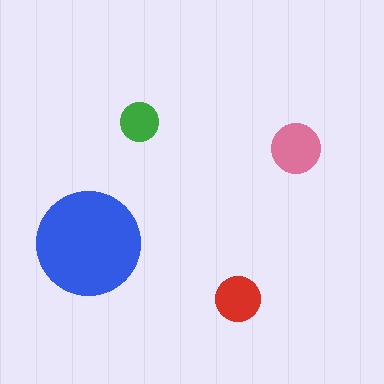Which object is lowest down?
The red circle is bottommost.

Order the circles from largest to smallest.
the blue one, the pink one, the red one, the green one.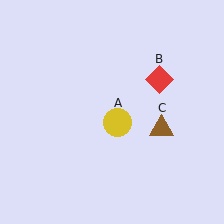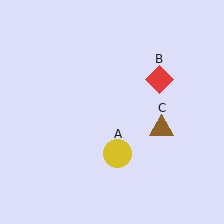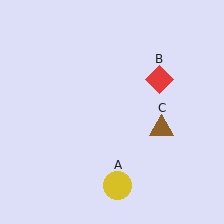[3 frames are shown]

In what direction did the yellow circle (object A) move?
The yellow circle (object A) moved down.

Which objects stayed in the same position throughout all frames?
Red diamond (object B) and brown triangle (object C) remained stationary.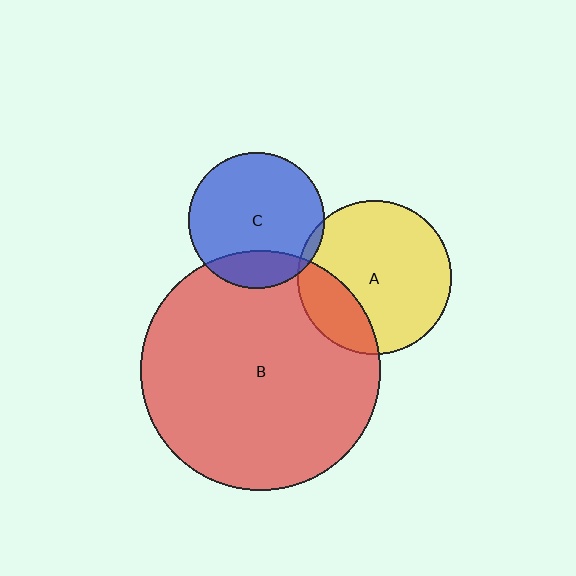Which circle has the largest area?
Circle B (red).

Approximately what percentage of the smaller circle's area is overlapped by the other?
Approximately 25%.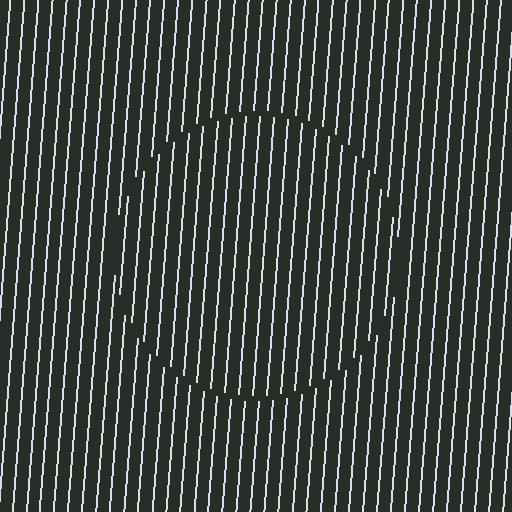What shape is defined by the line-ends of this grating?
An illusory circle. The interior of the shape contains the same grating, shifted by half a period — the contour is defined by the phase discontinuity where line-ends from the inner and outer gratings abut.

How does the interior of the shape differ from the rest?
The interior of the shape contains the same grating, shifted by half a period — the contour is defined by the phase discontinuity where line-ends from the inner and outer gratings abut.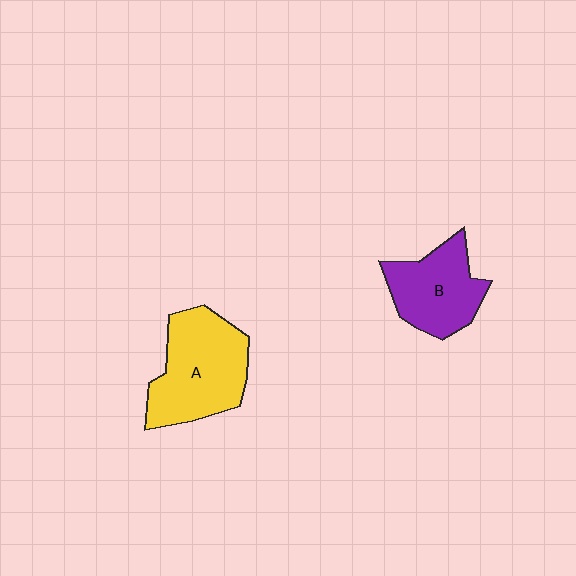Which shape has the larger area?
Shape A (yellow).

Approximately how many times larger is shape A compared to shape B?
Approximately 1.3 times.